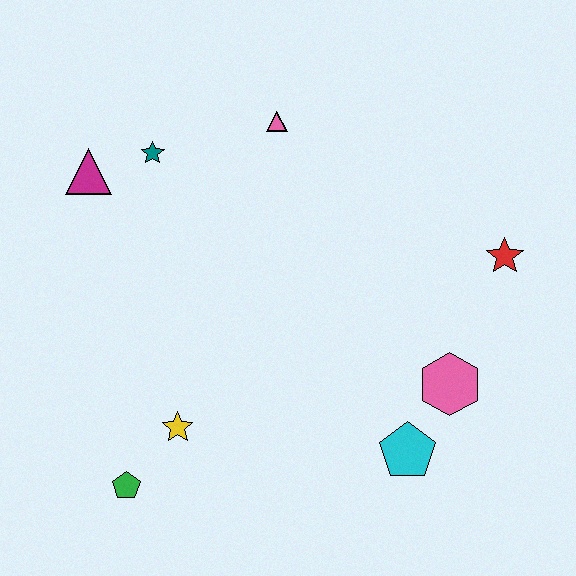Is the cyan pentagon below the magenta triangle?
Yes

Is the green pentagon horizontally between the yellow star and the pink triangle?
No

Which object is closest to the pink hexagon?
The cyan pentagon is closest to the pink hexagon.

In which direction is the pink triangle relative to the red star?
The pink triangle is to the left of the red star.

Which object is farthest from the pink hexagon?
The magenta triangle is farthest from the pink hexagon.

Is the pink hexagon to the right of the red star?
No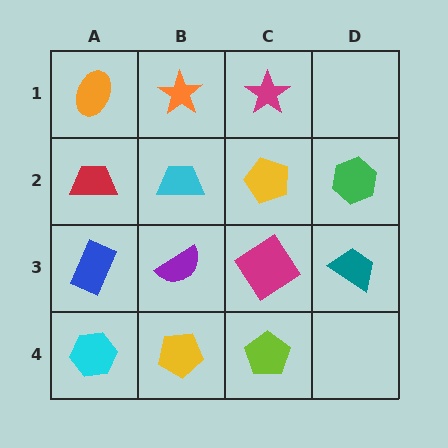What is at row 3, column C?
A magenta diamond.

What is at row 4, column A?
A cyan hexagon.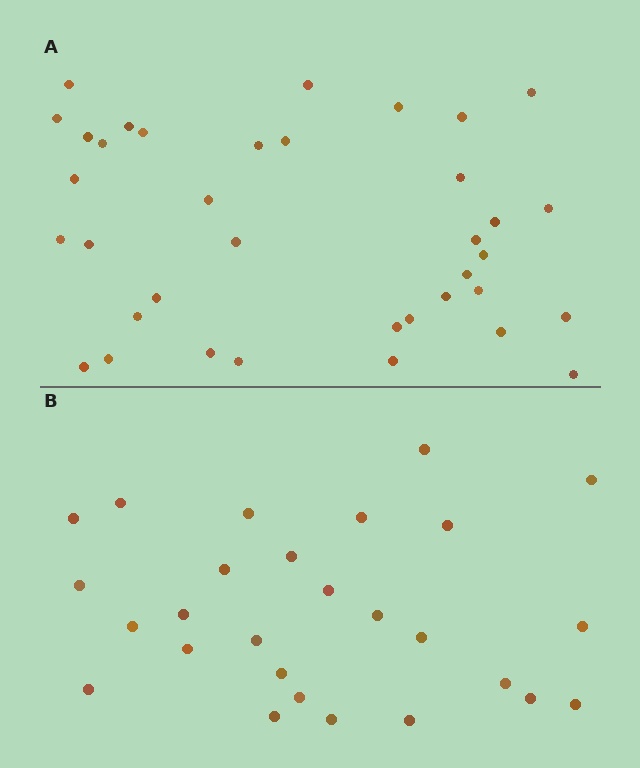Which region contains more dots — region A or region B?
Region A (the top region) has more dots.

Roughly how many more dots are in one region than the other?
Region A has roughly 10 or so more dots than region B.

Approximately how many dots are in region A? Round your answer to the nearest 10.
About 40 dots. (The exact count is 37, which rounds to 40.)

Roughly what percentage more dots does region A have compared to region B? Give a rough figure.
About 35% more.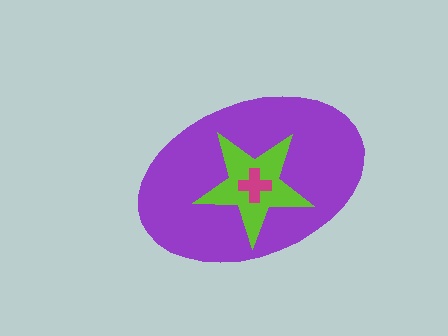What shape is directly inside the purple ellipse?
The lime star.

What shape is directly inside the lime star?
The magenta cross.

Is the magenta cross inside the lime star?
Yes.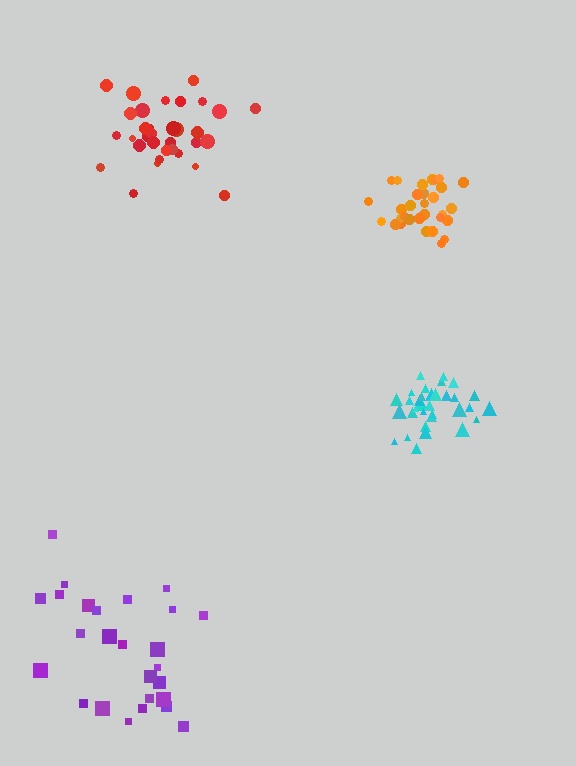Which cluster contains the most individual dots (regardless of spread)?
Cyan (33).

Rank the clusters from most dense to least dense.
cyan, orange, red, purple.